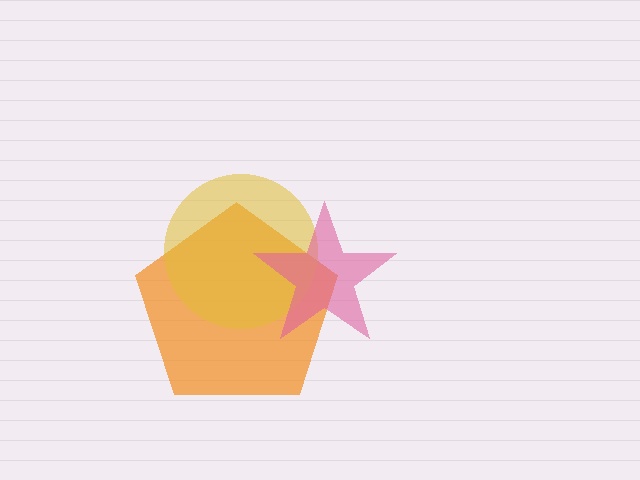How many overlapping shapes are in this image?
There are 3 overlapping shapes in the image.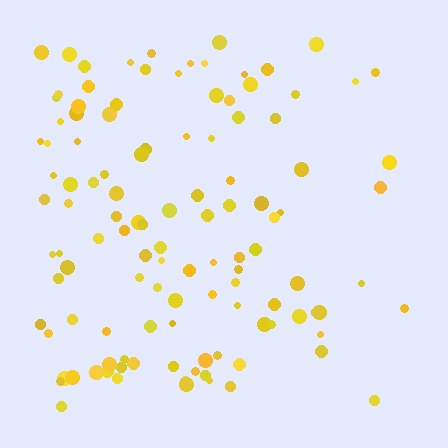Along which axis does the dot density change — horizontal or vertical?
Horizontal.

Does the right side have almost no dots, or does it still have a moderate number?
Still a moderate number, just noticeably fewer than the left.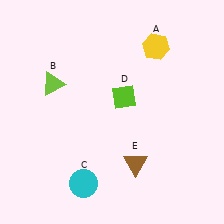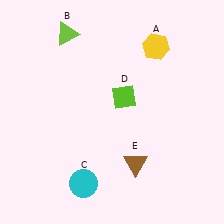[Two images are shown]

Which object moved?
The lime triangle (B) moved up.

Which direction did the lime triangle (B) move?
The lime triangle (B) moved up.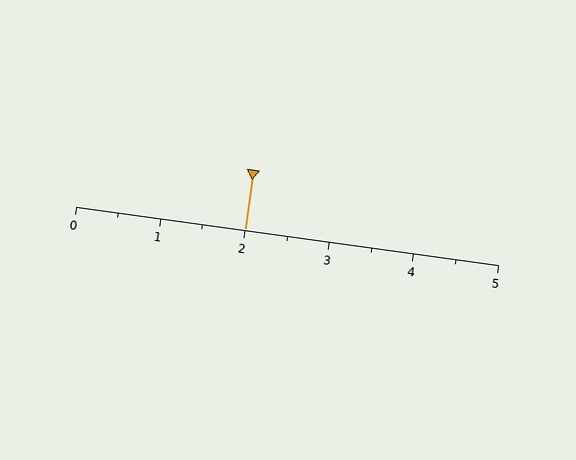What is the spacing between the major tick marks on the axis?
The major ticks are spaced 1 apart.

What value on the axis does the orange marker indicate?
The marker indicates approximately 2.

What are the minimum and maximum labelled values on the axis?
The axis runs from 0 to 5.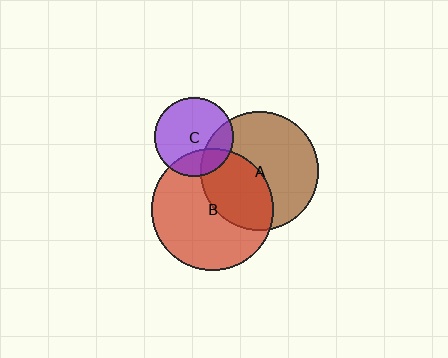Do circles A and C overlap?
Yes.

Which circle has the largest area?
Circle B (red).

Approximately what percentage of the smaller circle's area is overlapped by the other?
Approximately 20%.